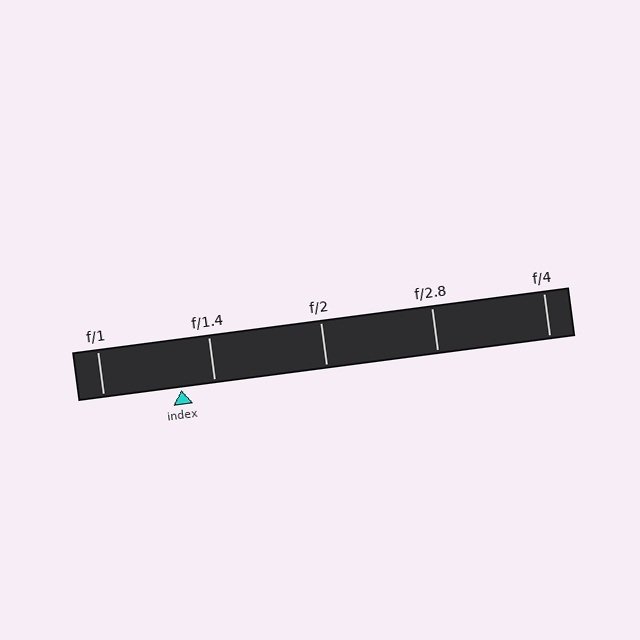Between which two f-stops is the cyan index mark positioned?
The index mark is between f/1 and f/1.4.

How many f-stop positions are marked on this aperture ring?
There are 5 f-stop positions marked.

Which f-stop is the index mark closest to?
The index mark is closest to f/1.4.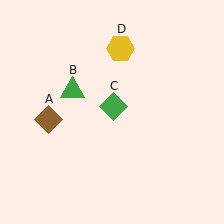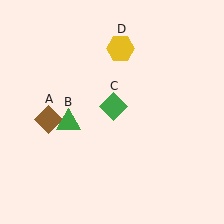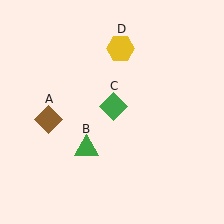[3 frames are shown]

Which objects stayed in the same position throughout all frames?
Brown diamond (object A) and green diamond (object C) and yellow hexagon (object D) remained stationary.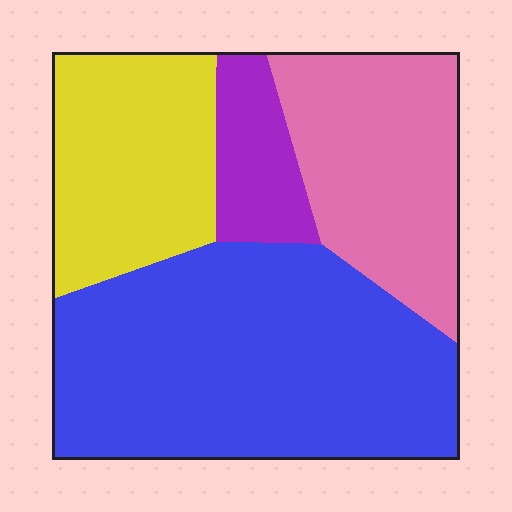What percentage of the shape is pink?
Pink takes up less than a quarter of the shape.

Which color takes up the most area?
Blue, at roughly 45%.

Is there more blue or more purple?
Blue.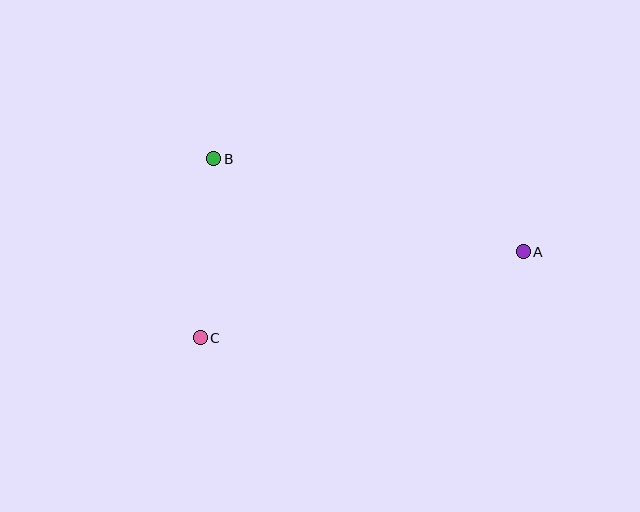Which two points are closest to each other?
Points B and C are closest to each other.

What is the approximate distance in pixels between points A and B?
The distance between A and B is approximately 323 pixels.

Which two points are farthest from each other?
Points A and C are farthest from each other.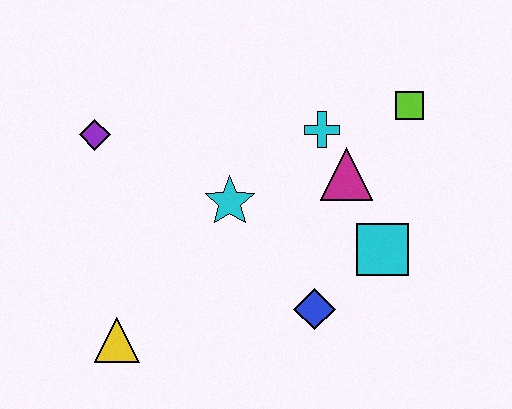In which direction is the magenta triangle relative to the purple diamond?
The magenta triangle is to the right of the purple diamond.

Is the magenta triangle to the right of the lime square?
No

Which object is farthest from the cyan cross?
The yellow triangle is farthest from the cyan cross.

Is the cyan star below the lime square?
Yes